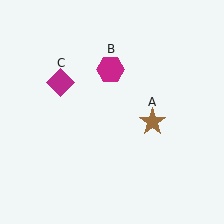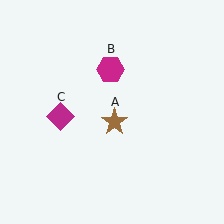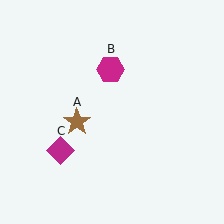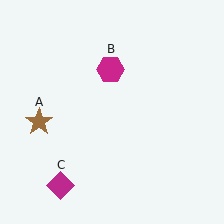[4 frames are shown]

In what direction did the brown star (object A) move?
The brown star (object A) moved left.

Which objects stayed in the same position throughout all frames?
Magenta hexagon (object B) remained stationary.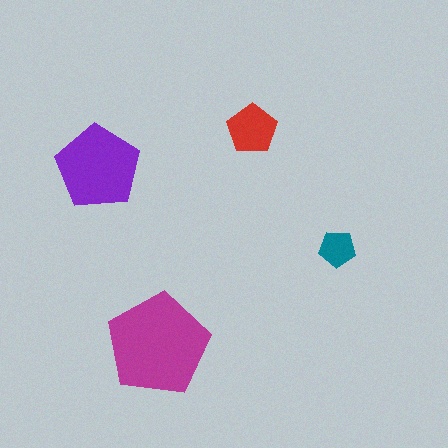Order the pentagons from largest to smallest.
the magenta one, the purple one, the red one, the teal one.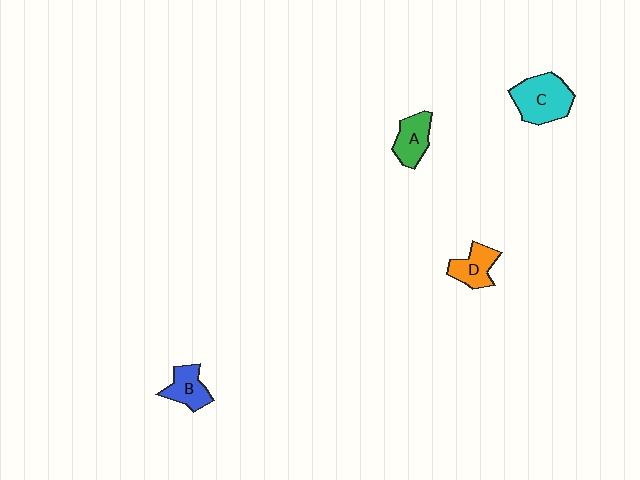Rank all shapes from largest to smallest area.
From largest to smallest: C (cyan), A (green), D (orange), B (blue).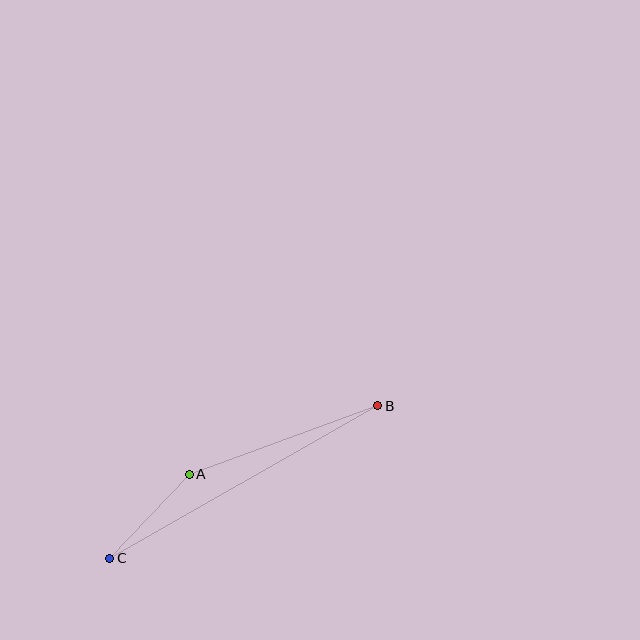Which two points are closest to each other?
Points A and C are closest to each other.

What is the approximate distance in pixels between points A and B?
The distance between A and B is approximately 200 pixels.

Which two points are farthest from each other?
Points B and C are farthest from each other.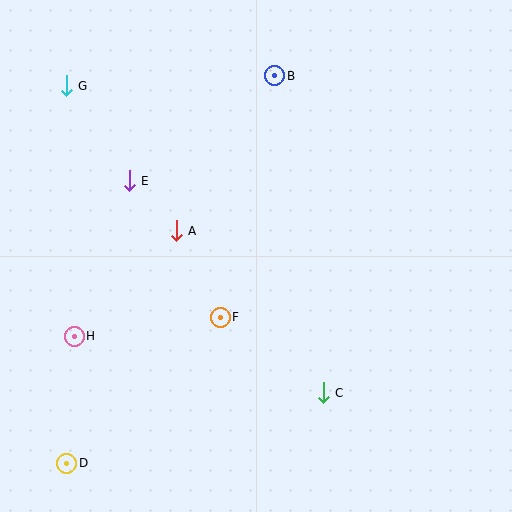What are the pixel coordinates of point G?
Point G is at (66, 86).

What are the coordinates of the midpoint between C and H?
The midpoint between C and H is at (199, 365).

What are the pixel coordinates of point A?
Point A is at (176, 231).